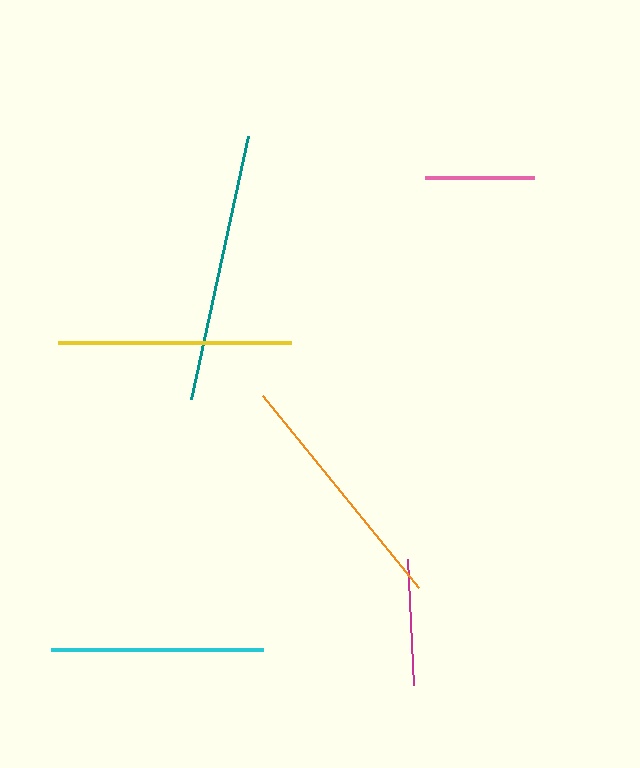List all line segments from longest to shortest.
From longest to shortest: teal, orange, yellow, cyan, magenta, pink.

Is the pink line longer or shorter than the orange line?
The orange line is longer than the pink line.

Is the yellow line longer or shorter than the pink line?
The yellow line is longer than the pink line.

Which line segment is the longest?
The teal line is the longest at approximately 270 pixels.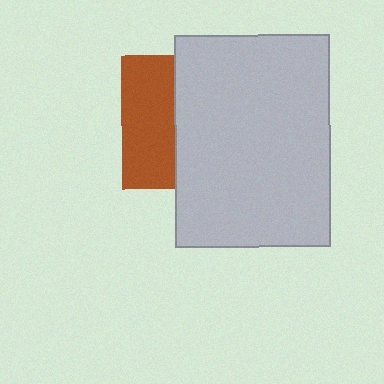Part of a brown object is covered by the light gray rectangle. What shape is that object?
It is a square.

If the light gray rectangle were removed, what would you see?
You would see the complete brown square.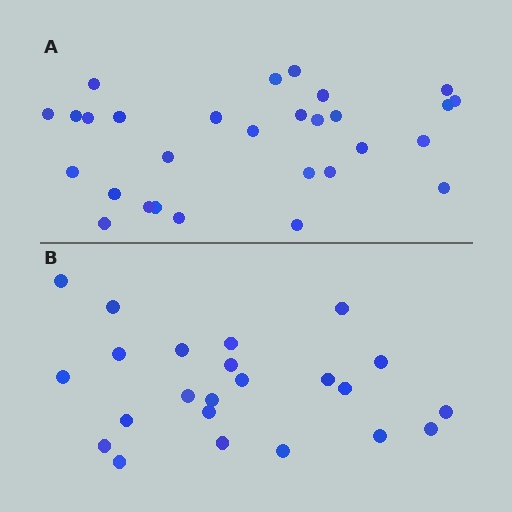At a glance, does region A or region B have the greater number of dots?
Region A (the top region) has more dots.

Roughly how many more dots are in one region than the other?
Region A has about 6 more dots than region B.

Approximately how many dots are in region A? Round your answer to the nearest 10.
About 30 dots. (The exact count is 29, which rounds to 30.)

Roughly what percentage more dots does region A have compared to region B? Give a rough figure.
About 25% more.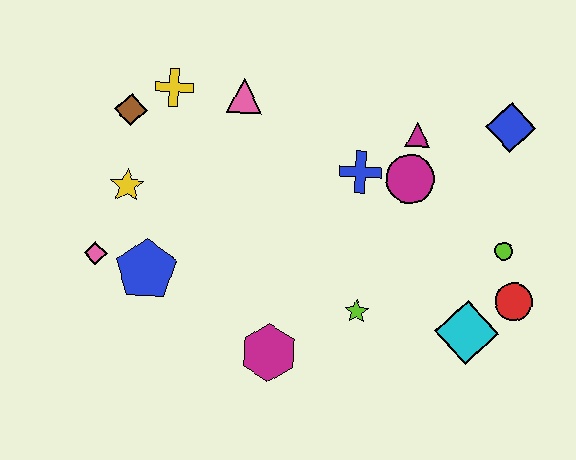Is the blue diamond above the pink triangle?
No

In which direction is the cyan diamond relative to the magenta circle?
The cyan diamond is below the magenta circle.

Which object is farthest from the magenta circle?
The pink diamond is farthest from the magenta circle.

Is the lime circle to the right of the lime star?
Yes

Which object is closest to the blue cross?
The magenta circle is closest to the blue cross.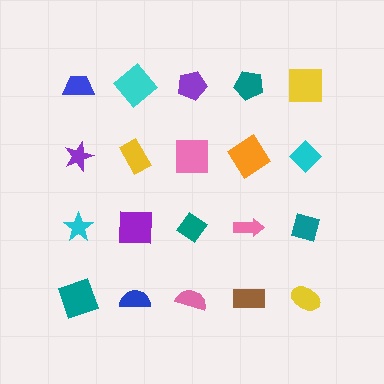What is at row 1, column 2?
A cyan diamond.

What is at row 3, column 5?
A teal diamond.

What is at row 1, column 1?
A blue trapezoid.